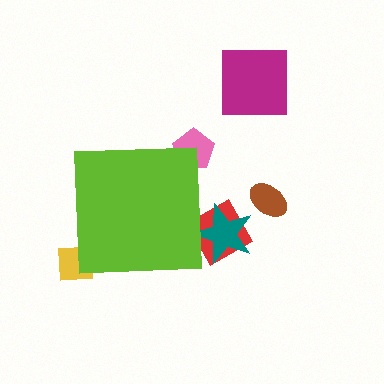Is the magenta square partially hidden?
No, the magenta square is fully visible.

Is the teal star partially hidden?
Yes, the teal star is partially hidden behind the lime square.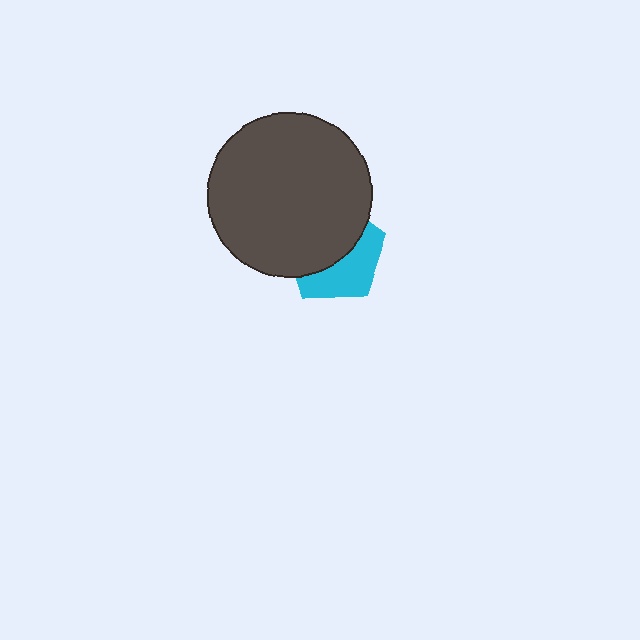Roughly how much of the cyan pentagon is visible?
A small part of it is visible (roughly 44%).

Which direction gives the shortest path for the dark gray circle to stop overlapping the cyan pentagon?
Moving toward the upper-left gives the shortest separation.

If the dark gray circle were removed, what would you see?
You would see the complete cyan pentagon.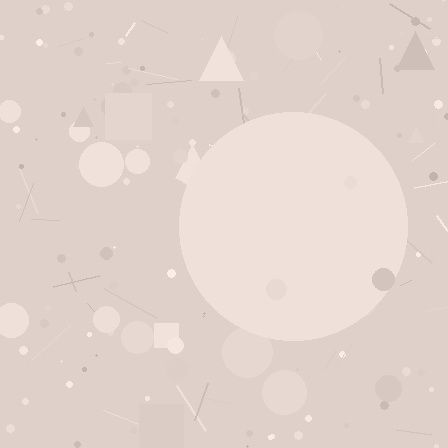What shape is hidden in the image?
A circle is hidden in the image.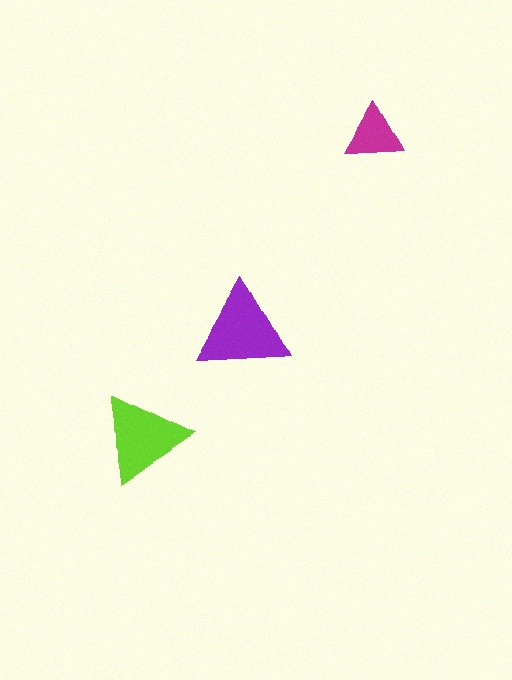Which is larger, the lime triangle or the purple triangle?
The purple one.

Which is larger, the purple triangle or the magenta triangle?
The purple one.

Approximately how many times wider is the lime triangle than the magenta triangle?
About 1.5 times wider.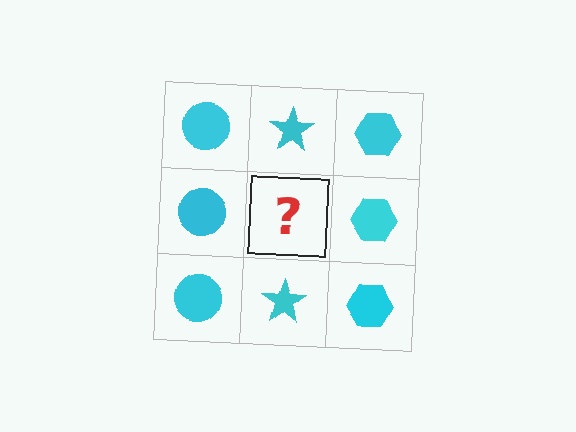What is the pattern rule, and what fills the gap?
The rule is that each column has a consistent shape. The gap should be filled with a cyan star.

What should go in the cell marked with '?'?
The missing cell should contain a cyan star.